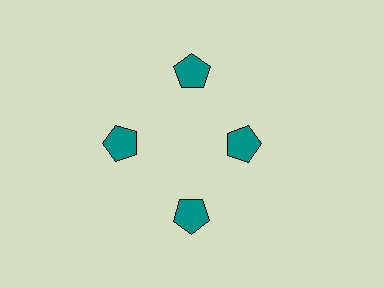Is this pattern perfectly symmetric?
No. The 4 teal pentagons are arranged in a ring, but one element near the 3 o'clock position is pulled inward toward the center, breaking the 4-fold rotational symmetry.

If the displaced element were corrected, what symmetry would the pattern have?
It would have 4-fold rotational symmetry — the pattern would map onto itself every 90 degrees.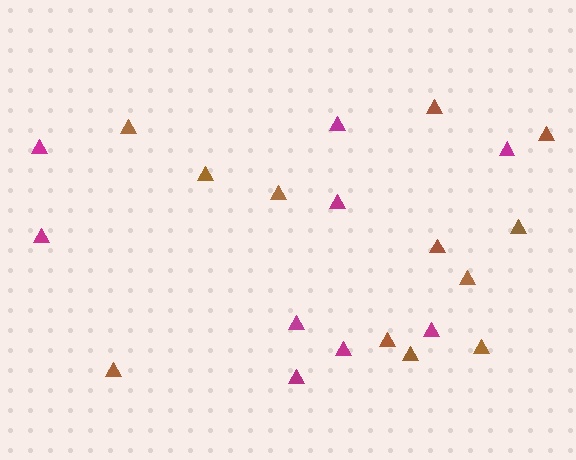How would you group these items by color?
There are 2 groups: one group of magenta triangles (9) and one group of brown triangles (12).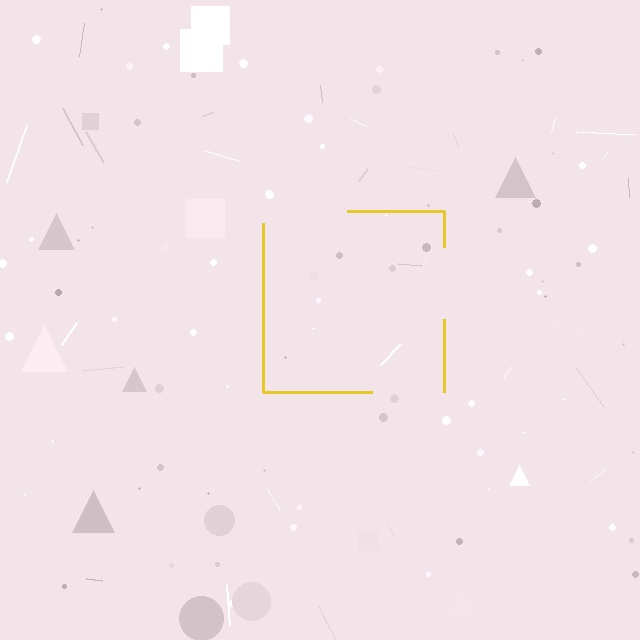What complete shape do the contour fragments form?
The contour fragments form a square.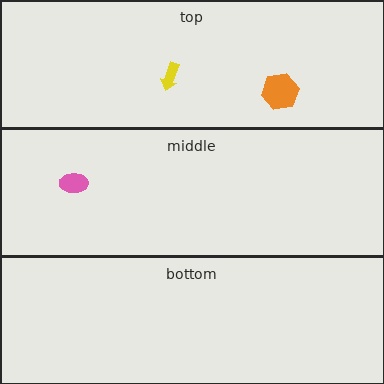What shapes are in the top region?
The yellow arrow, the orange hexagon.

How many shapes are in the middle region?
1.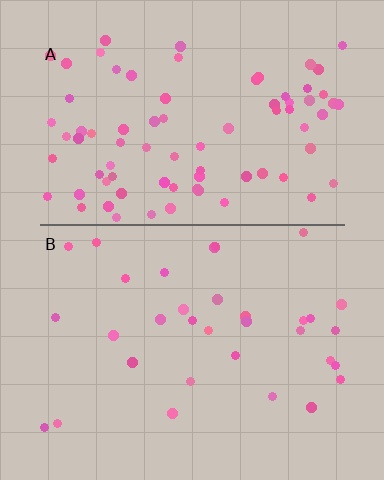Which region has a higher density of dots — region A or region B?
A (the top).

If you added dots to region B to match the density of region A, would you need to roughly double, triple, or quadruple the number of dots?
Approximately double.